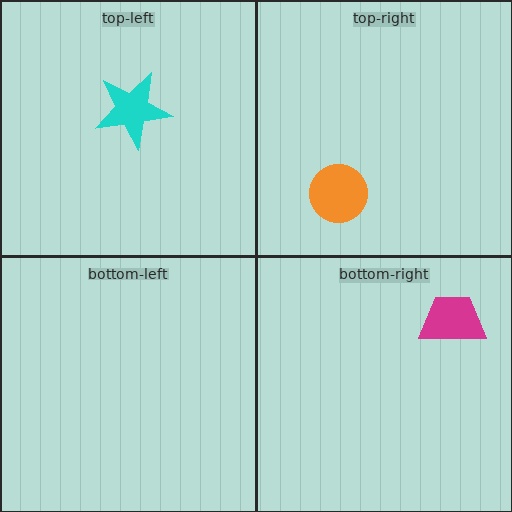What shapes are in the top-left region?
The cyan star.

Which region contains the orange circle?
The top-right region.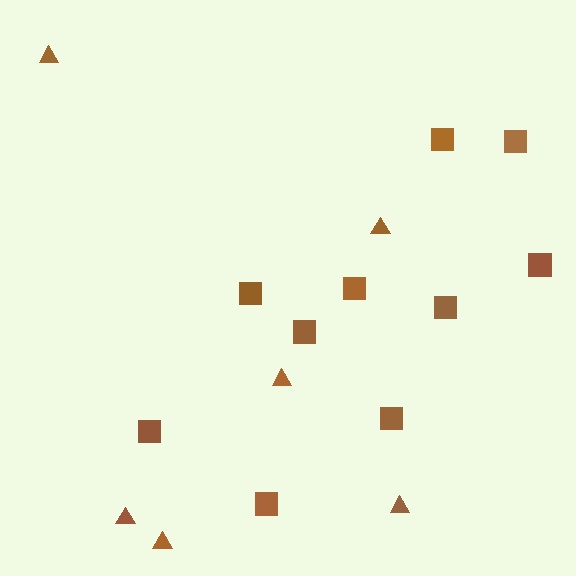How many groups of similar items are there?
There are 2 groups: one group of triangles (6) and one group of squares (10).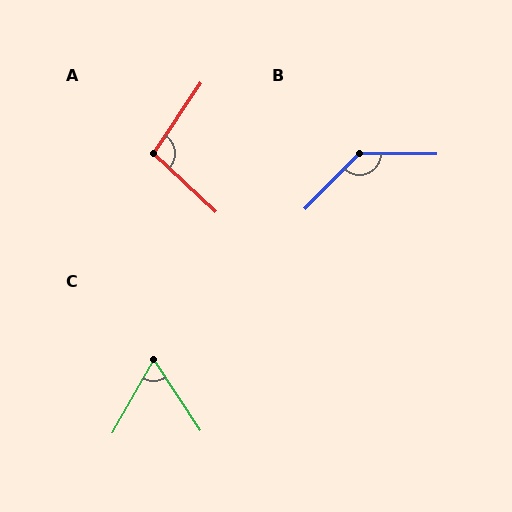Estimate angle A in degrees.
Approximately 99 degrees.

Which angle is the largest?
B, at approximately 134 degrees.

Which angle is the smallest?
C, at approximately 62 degrees.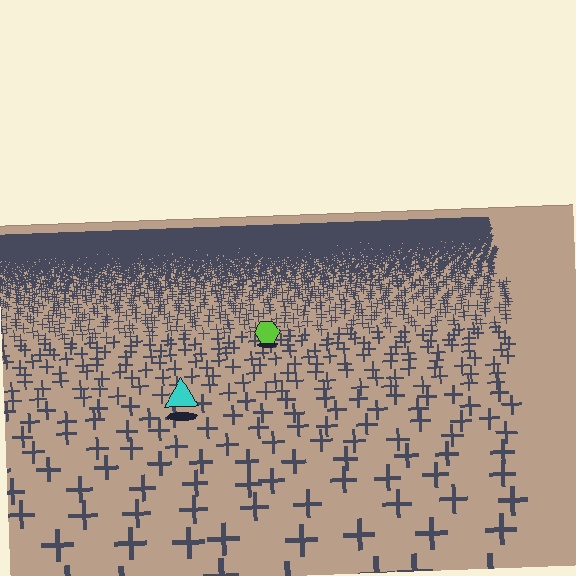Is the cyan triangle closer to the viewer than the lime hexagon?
Yes. The cyan triangle is closer — you can tell from the texture gradient: the ground texture is coarser near it.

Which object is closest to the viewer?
The cyan triangle is closest. The texture marks near it are larger and more spread out.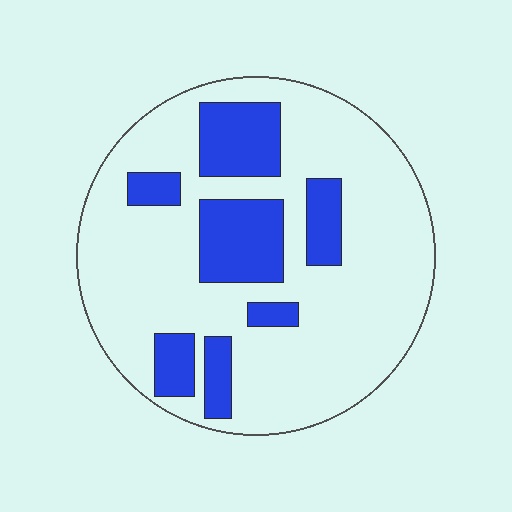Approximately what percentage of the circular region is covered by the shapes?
Approximately 25%.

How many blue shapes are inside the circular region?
7.